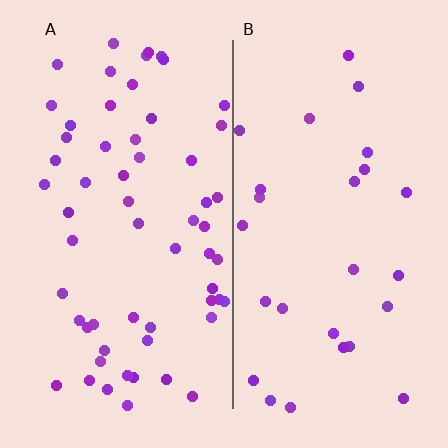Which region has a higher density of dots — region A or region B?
A (the left).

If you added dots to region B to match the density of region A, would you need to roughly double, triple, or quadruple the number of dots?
Approximately double.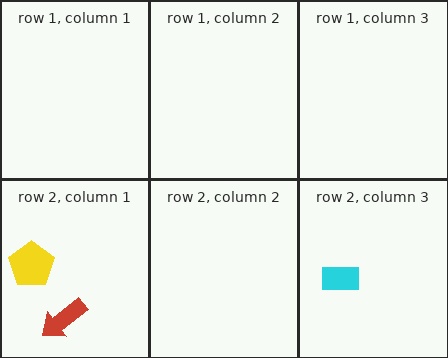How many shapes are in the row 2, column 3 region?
1.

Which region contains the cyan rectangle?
The row 2, column 3 region.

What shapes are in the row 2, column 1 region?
The yellow pentagon, the red arrow.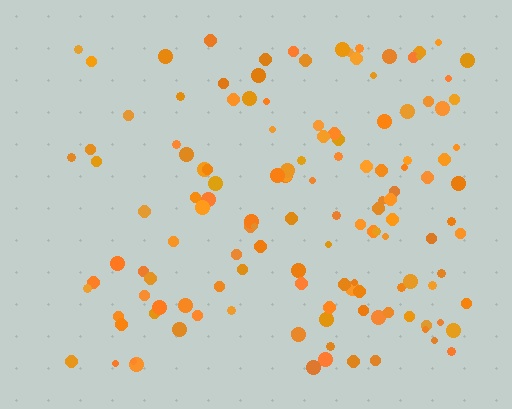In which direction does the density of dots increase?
From left to right, with the right side densest.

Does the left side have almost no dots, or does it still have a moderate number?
Still a moderate number, just noticeably fewer than the right.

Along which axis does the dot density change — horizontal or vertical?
Horizontal.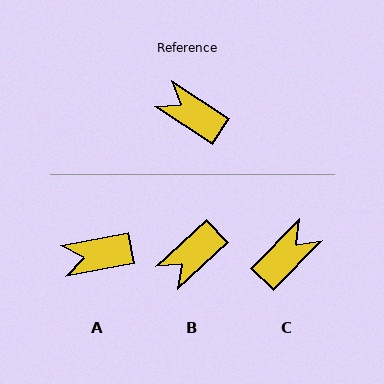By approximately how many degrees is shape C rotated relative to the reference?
Approximately 101 degrees clockwise.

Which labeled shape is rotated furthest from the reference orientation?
C, about 101 degrees away.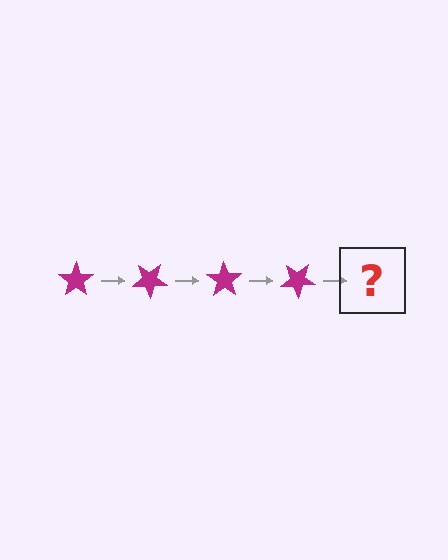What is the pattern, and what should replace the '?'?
The pattern is that the star rotates 35 degrees each step. The '?' should be a magenta star rotated 140 degrees.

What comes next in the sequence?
The next element should be a magenta star rotated 140 degrees.